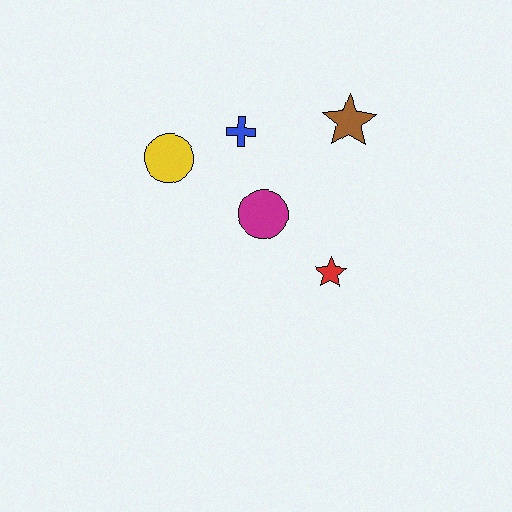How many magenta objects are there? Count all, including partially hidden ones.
There is 1 magenta object.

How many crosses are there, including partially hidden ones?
There is 1 cross.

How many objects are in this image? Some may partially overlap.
There are 5 objects.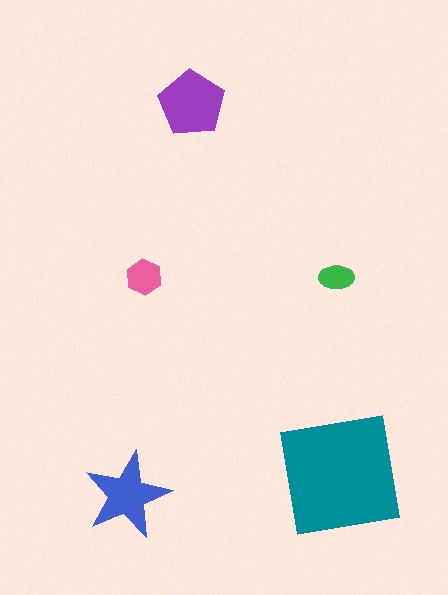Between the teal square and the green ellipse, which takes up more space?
The teal square.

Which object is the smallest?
The green ellipse.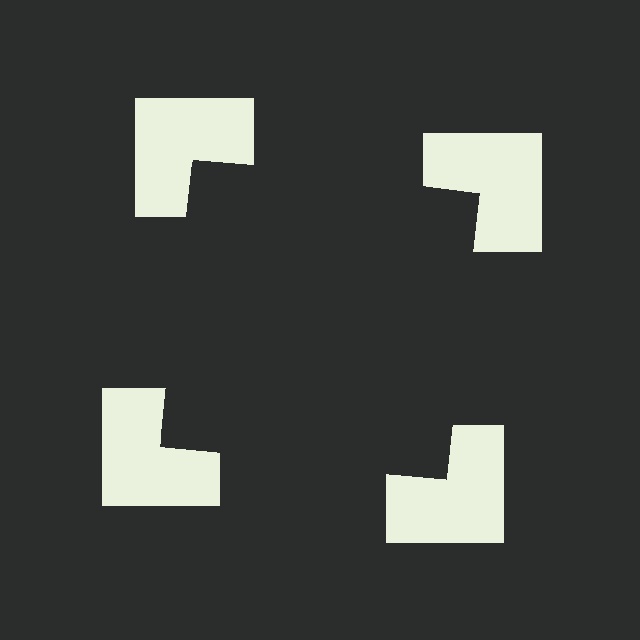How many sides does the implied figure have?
4 sides.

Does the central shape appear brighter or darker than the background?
It typically appears slightly darker than the background, even though no actual brightness change is drawn.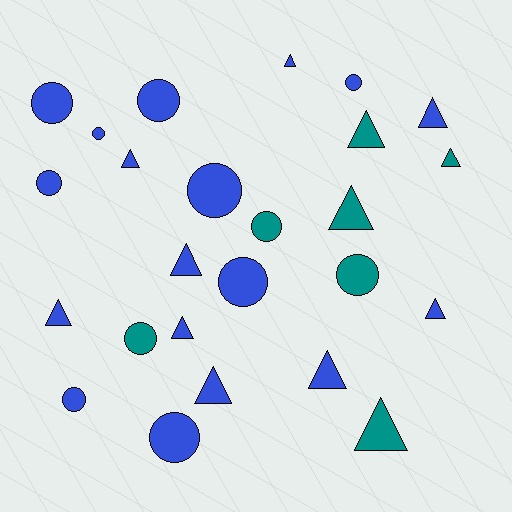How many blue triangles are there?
There are 9 blue triangles.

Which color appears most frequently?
Blue, with 18 objects.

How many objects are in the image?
There are 25 objects.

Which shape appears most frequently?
Triangle, with 13 objects.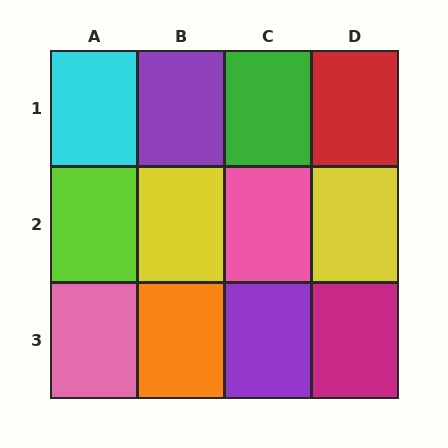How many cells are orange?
1 cell is orange.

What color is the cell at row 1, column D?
Red.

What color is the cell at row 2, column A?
Lime.